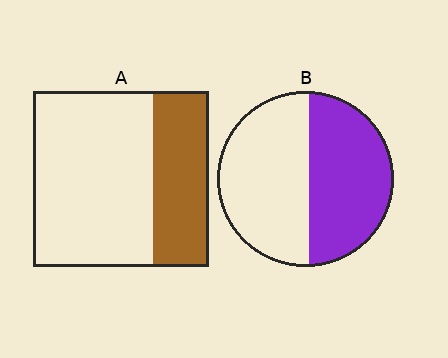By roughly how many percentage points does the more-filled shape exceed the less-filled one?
By roughly 15 percentage points (B over A).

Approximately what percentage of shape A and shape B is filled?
A is approximately 30% and B is approximately 45%.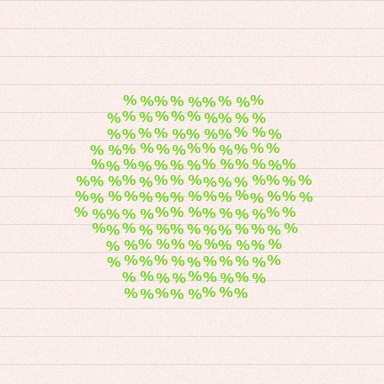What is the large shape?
The large shape is a hexagon.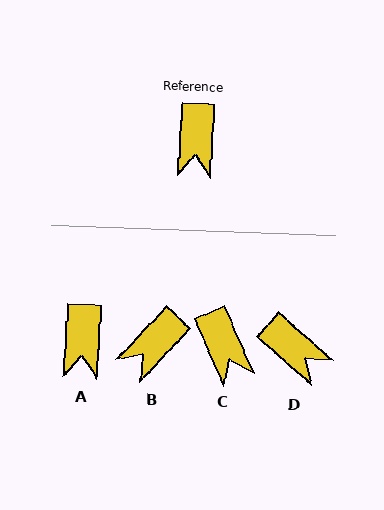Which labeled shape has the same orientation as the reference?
A.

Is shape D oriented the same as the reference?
No, it is off by about 52 degrees.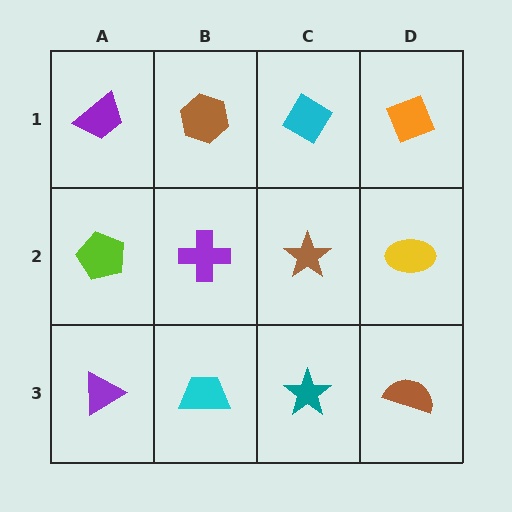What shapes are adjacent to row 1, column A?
A lime pentagon (row 2, column A), a brown hexagon (row 1, column B).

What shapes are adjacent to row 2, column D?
An orange diamond (row 1, column D), a brown semicircle (row 3, column D), a brown star (row 2, column C).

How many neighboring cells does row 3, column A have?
2.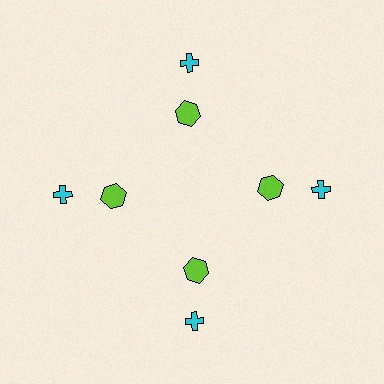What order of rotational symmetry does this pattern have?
This pattern has 4-fold rotational symmetry.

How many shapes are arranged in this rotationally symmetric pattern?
There are 8 shapes, arranged in 4 groups of 2.